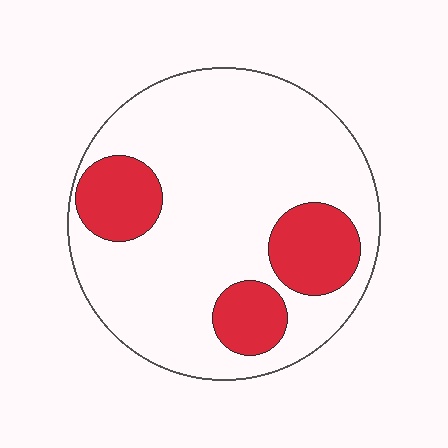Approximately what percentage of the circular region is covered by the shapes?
Approximately 20%.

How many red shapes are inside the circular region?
3.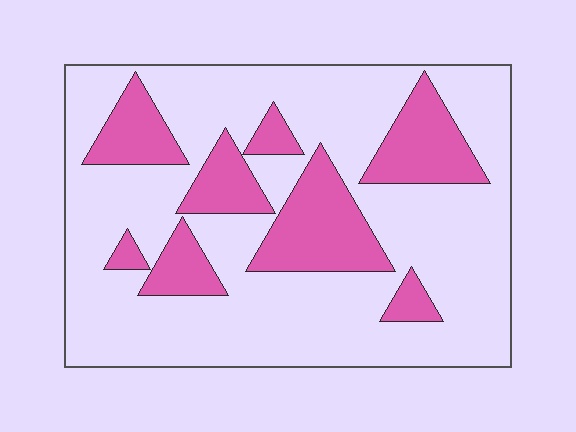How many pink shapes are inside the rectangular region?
8.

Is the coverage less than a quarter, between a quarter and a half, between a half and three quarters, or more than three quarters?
Between a quarter and a half.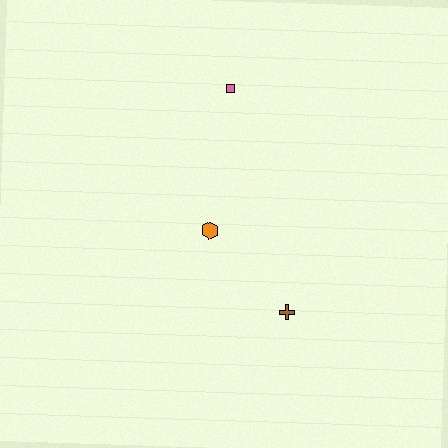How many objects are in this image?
There are 3 objects.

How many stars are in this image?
There are no stars.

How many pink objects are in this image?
There is 1 pink object.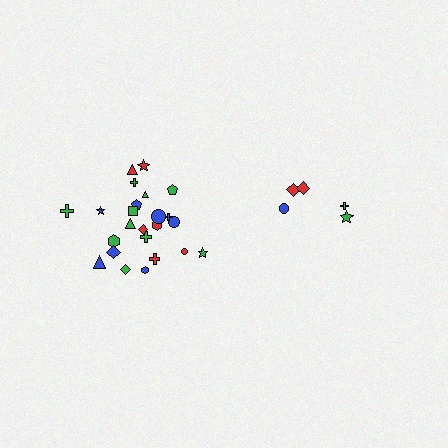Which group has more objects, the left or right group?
The left group.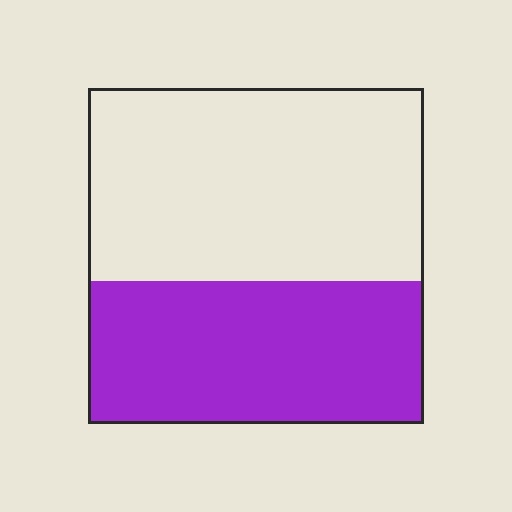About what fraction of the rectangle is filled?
About two fifths (2/5).